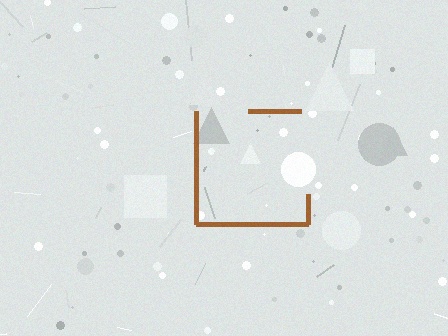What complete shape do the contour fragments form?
The contour fragments form a square.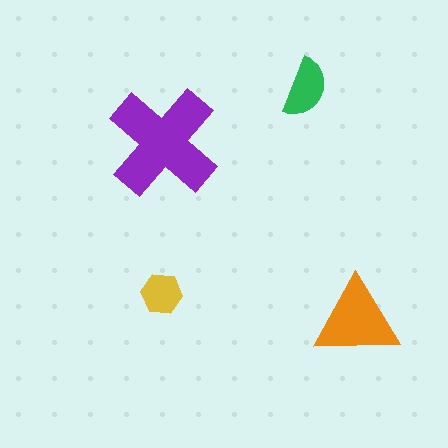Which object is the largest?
The purple cross.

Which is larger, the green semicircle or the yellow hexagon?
The green semicircle.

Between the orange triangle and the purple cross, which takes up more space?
The purple cross.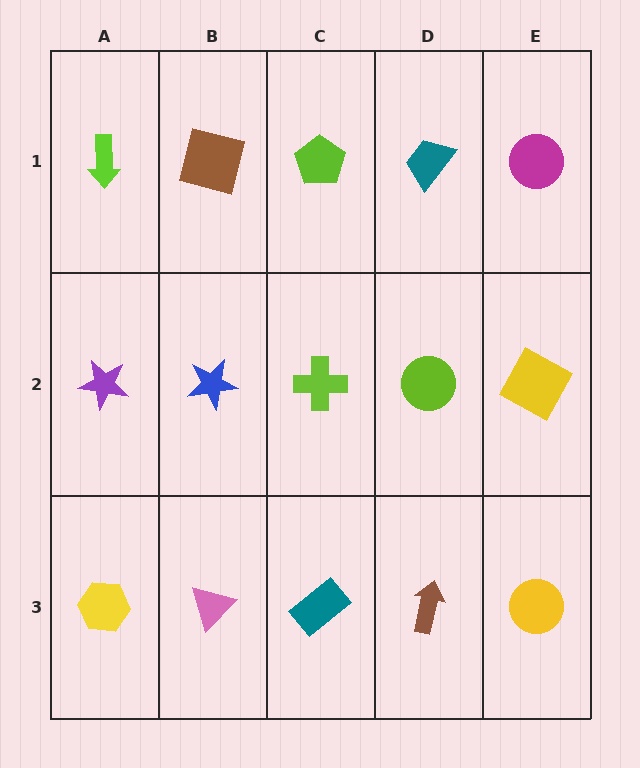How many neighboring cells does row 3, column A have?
2.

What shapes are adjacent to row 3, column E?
A yellow square (row 2, column E), a brown arrow (row 3, column D).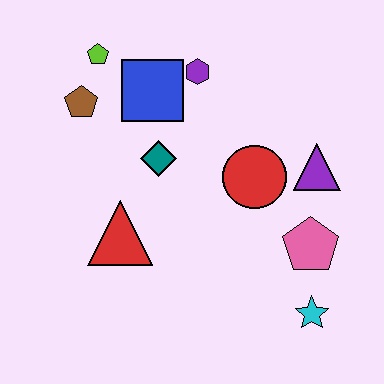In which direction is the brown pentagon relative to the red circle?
The brown pentagon is to the left of the red circle.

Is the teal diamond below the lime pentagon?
Yes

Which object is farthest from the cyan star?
The lime pentagon is farthest from the cyan star.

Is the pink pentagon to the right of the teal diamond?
Yes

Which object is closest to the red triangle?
The teal diamond is closest to the red triangle.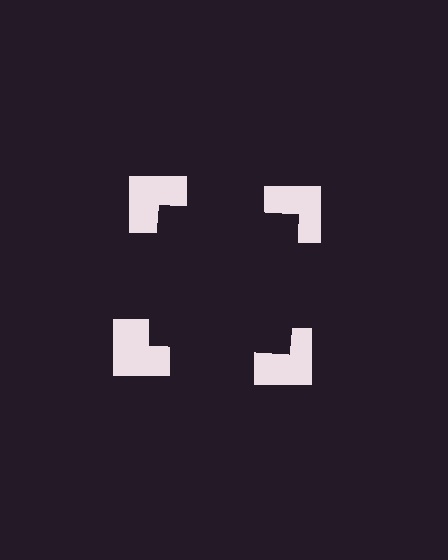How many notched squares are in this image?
There are 4 — one at each vertex of the illusory square.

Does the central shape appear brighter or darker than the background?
It typically appears slightly darker than the background, even though no actual brightness change is drawn.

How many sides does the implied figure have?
4 sides.